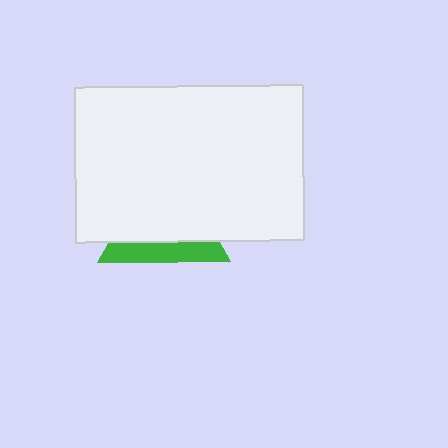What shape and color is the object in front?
The object in front is a white rectangle.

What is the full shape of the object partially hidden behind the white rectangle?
The partially hidden object is a green triangle.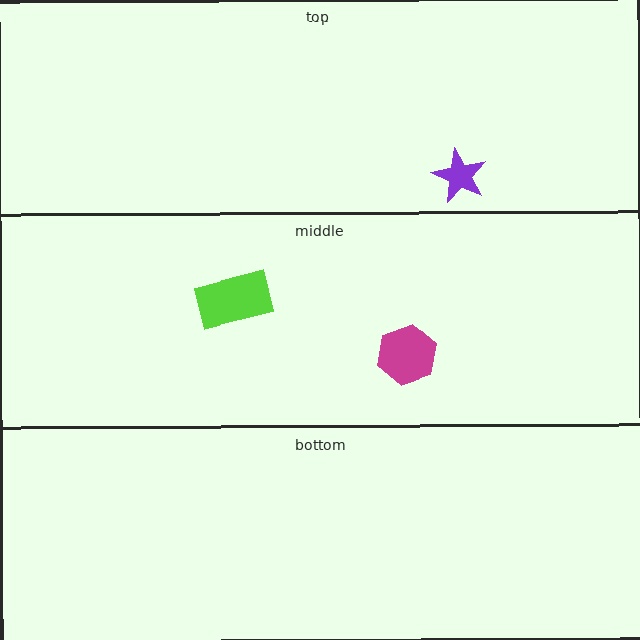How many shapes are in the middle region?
2.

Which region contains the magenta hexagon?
The middle region.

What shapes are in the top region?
The purple star.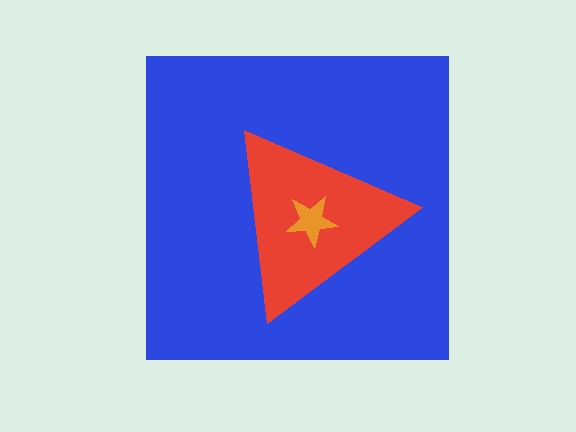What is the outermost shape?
The blue square.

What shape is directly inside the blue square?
The red triangle.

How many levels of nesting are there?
3.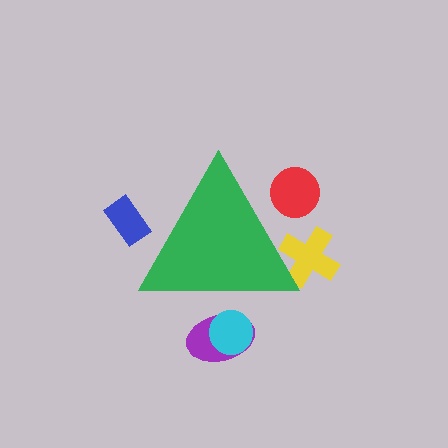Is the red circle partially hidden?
Yes, the red circle is partially hidden behind the green triangle.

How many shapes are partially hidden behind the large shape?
5 shapes are partially hidden.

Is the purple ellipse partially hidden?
Yes, the purple ellipse is partially hidden behind the green triangle.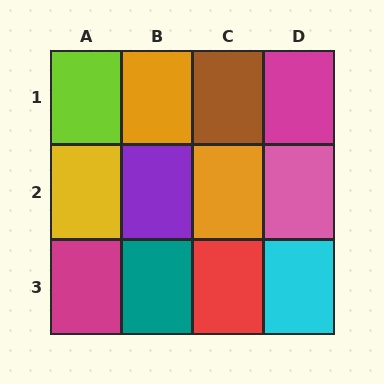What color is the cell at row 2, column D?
Pink.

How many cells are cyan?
1 cell is cyan.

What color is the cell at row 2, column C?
Orange.